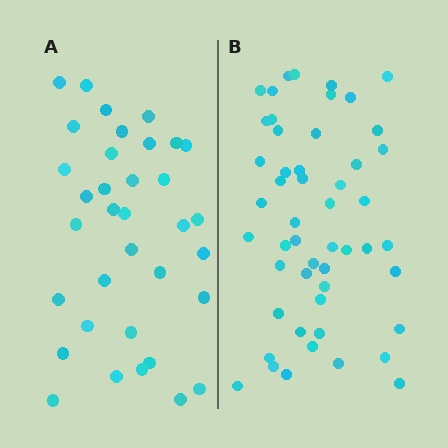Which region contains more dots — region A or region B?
Region B (the right region) has more dots.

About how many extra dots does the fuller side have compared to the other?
Region B has approximately 15 more dots than region A.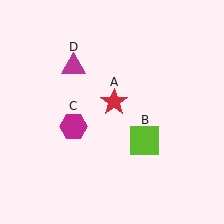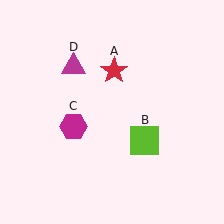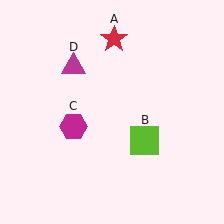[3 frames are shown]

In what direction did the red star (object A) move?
The red star (object A) moved up.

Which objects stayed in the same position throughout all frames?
Lime square (object B) and magenta hexagon (object C) and magenta triangle (object D) remained stationary.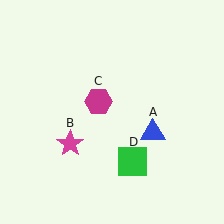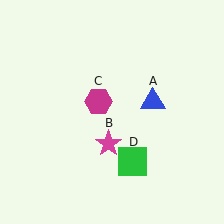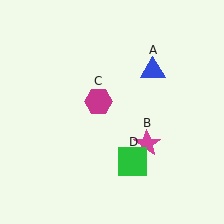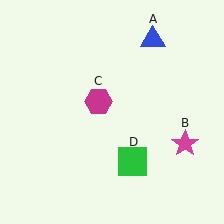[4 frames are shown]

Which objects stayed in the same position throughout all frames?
Magenta hexagon (object C) and green square (object D) remained stationary.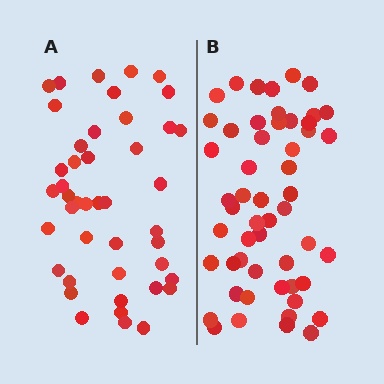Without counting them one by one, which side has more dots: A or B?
Region B (the right region) has more dots.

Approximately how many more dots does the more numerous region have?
Region B has roughly 8 or so more dots than region A.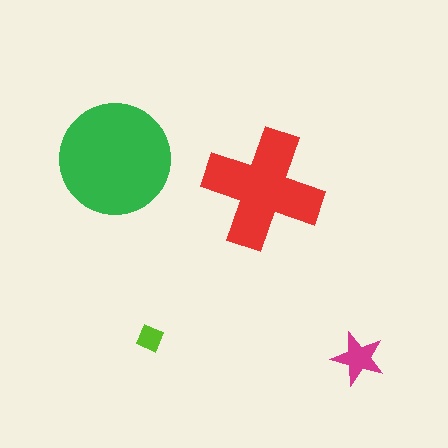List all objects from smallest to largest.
The lime diamond, the magenta star, the red cross, the green circle.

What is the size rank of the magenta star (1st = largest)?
3rd.